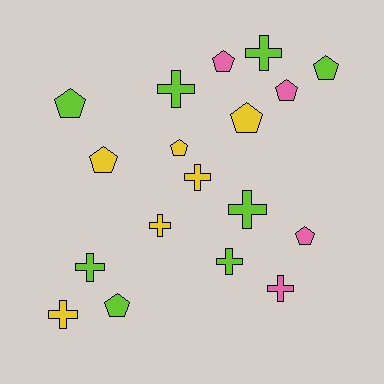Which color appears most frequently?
Lime, with 8 objects.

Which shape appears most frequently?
Pentagon, with 9 objects.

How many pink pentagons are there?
There are 3 pink pentagons.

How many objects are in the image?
There are 18 objects.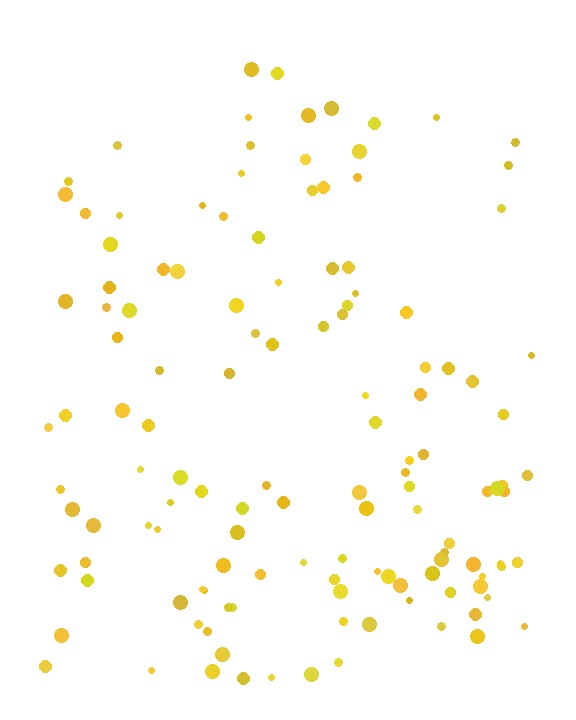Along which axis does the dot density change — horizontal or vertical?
Vertical.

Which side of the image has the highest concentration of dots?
The bottom.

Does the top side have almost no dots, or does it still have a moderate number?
Still a moderate number, just noticeably fewer than the bottom.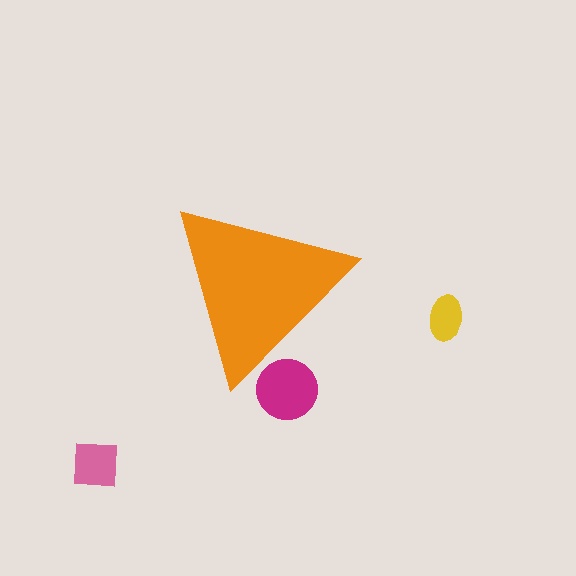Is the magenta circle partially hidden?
Yes, the magenta circle is partially hidden behind the orange triangle.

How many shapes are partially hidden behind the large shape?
1 shape is partially hidden.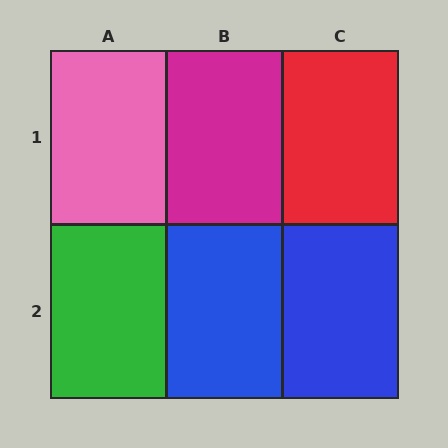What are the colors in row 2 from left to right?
Green, blue, blue.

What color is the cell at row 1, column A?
Pink.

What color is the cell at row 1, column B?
Magenta.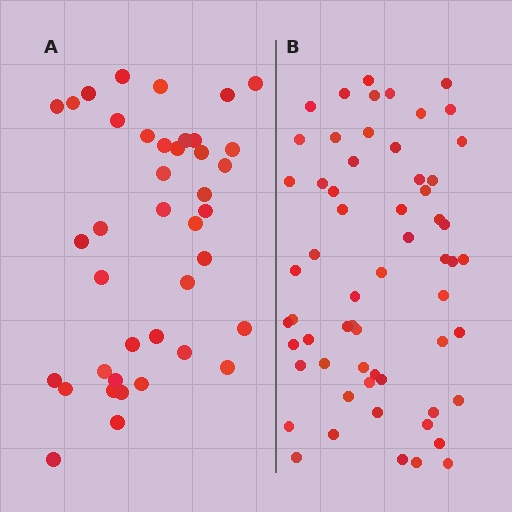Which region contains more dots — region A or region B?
Region B (the right region) has more dots.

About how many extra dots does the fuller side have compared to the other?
Region B has approximately 20 more dots than region A.